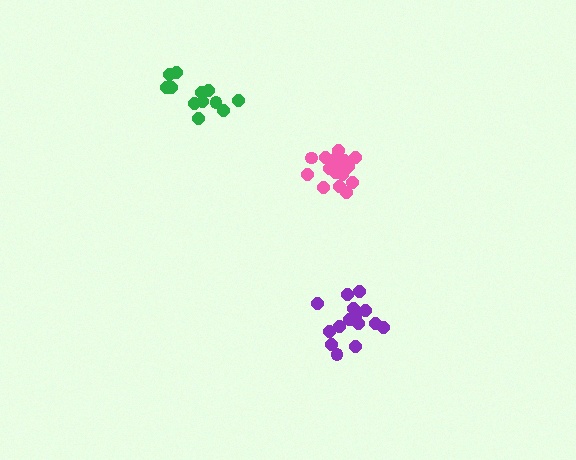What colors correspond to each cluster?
The clusters are colored: purple, pink, green.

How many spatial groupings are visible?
There are 3 spatial groupings.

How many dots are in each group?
Group 1: 16 dots, Group 2: 18 dots, Group 3: 12 dots (46 total).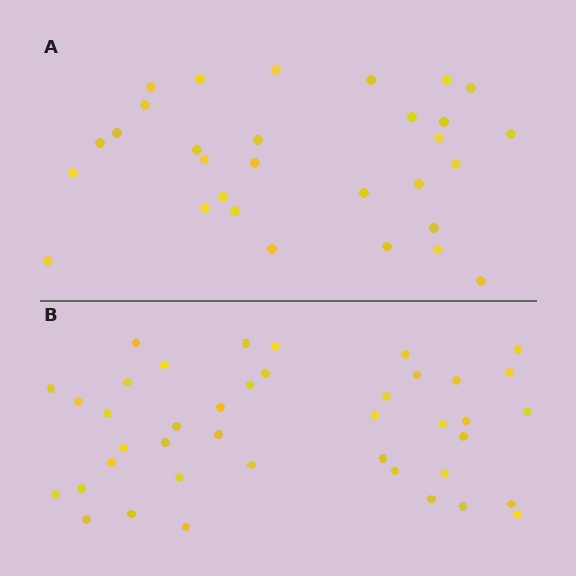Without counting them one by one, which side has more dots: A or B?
Region B (the bottom region) has more dots.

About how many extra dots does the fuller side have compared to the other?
Region B has roughly 12 or so more dots than region A.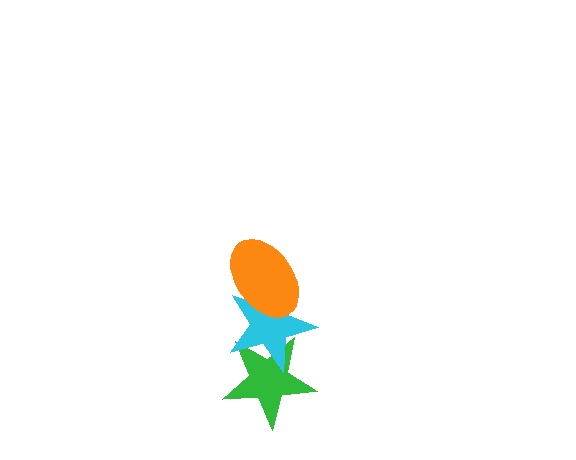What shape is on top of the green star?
The cyan star is on top of the green star.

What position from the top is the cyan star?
The cyan star is 2nd from the top.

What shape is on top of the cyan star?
The orange ellipse is on top of the cyan star.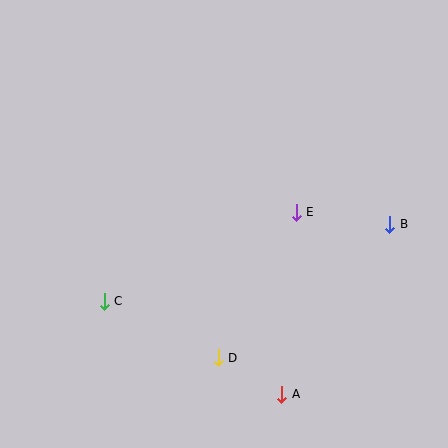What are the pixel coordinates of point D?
Point D is at (218, 358).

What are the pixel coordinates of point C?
Point C is at (104, 301).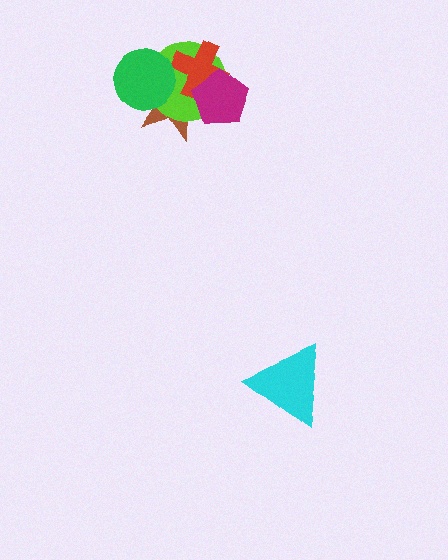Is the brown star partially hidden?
Yes, it is partially covered by another shape.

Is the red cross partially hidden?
Yes, it is partially covered by another shape.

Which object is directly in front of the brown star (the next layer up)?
The lime circle is directly in front of the brown star.